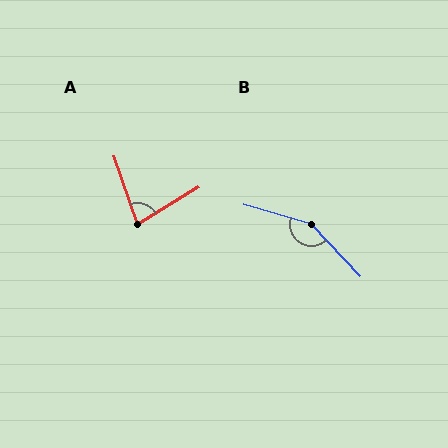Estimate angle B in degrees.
Approximately 149 degrees.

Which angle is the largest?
B, at approximately 149 degrees.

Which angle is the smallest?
A, at approximately 77 degrees.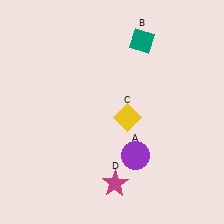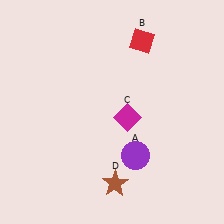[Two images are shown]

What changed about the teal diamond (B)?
In Image 1, B is teal. In Image 2, it changed to red.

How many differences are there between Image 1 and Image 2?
There are 3 differences between the two images.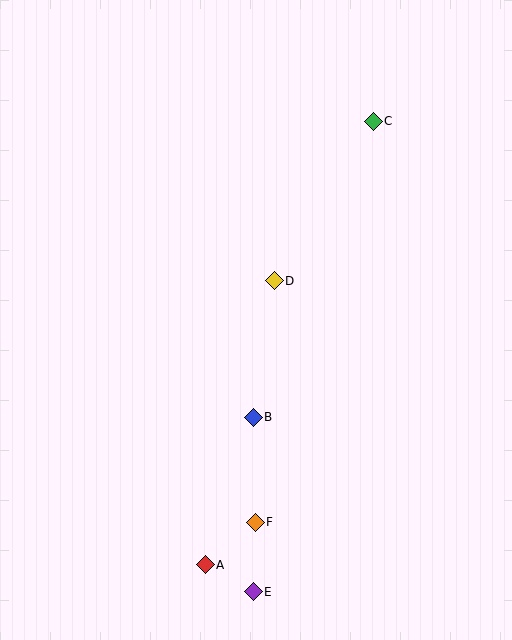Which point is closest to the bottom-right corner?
Point E is closest to the bottom-right corner.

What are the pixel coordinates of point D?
Point D is at (274, 281).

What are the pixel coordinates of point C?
Point C is at (373, 121).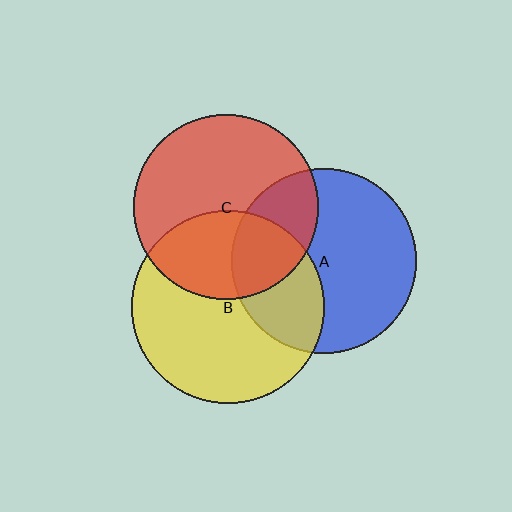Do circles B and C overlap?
Yes.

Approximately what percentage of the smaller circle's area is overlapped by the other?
Approximately 40%.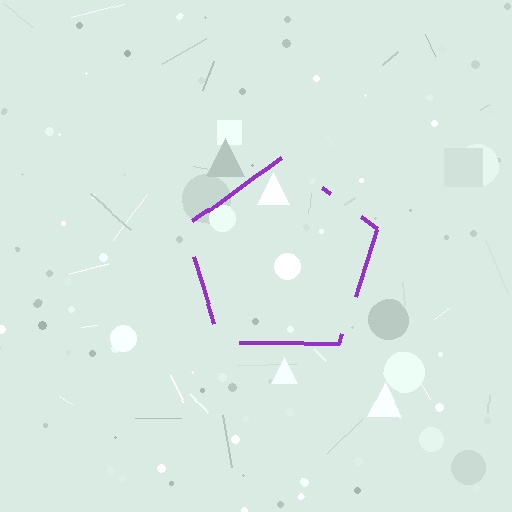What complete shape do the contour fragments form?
The contour fragments form a pentagon.